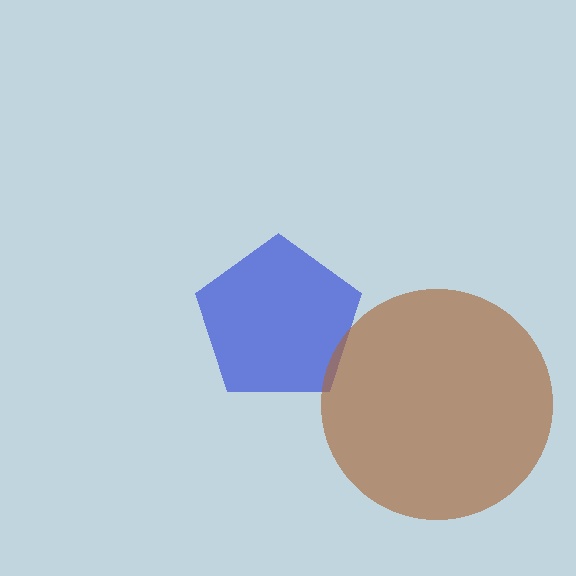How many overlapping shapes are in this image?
There are 2 overlapping shapes in the image.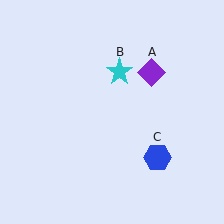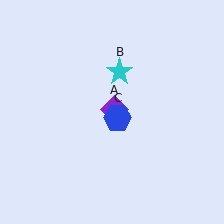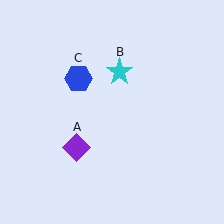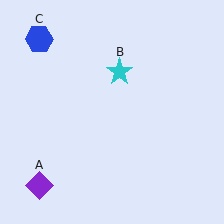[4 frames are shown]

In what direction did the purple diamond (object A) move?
The purple diamond (object A) moved down and to the left.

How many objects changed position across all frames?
2 objects changed position: purple diamond (object A), blue hexagon (object C).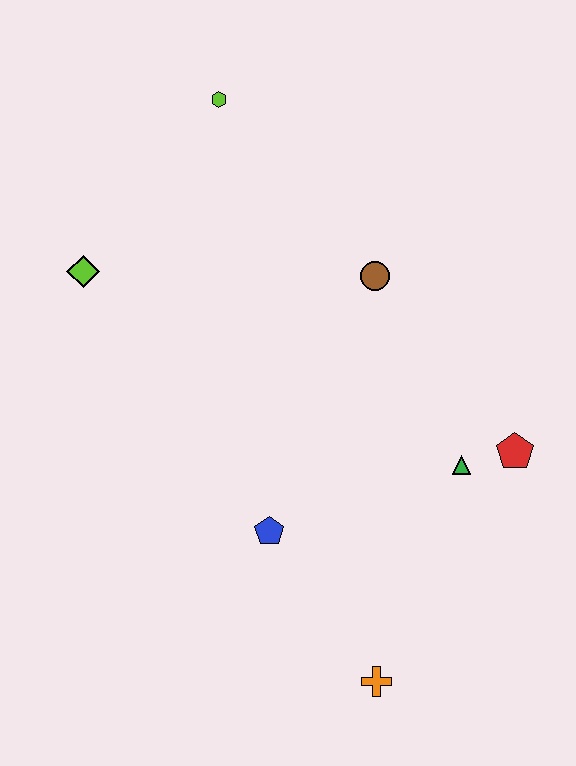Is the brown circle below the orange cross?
No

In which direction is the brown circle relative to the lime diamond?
The brown circle is to the right of the lime diamond.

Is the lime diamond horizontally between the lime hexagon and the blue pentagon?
No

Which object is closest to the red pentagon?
The green triangle is closest to the red pentagon.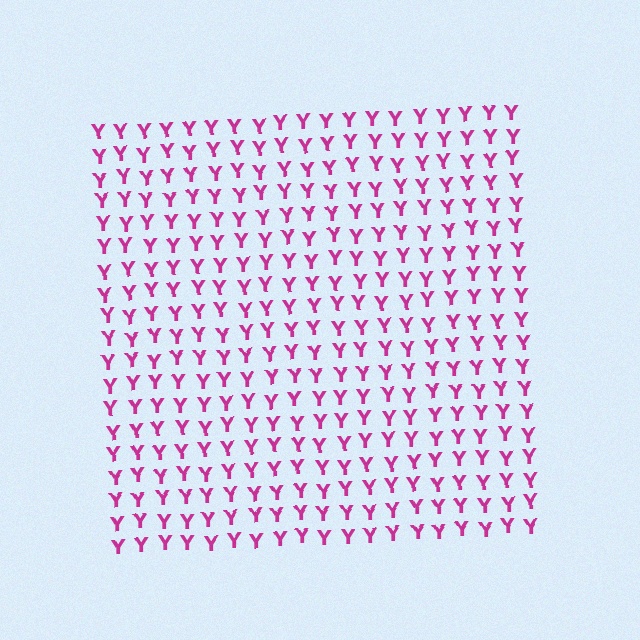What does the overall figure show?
The overall figure shows a square.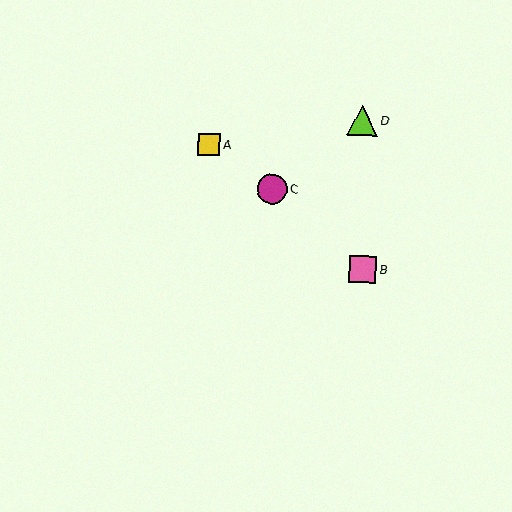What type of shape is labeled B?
Shape B is a pink square.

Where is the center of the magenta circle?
The center of the magenta circle is at (272, 189).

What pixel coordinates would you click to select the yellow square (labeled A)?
Click at (209, 144) to select the yellow square A.